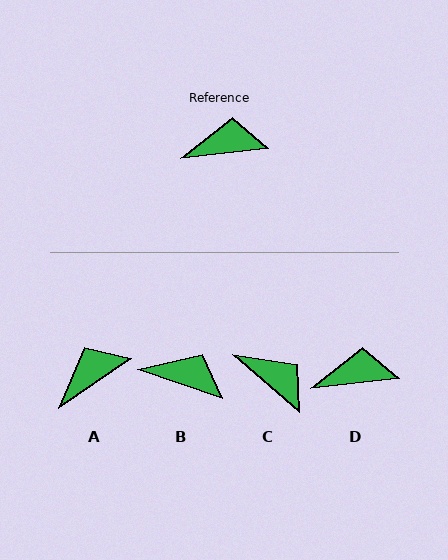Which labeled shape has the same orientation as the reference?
D.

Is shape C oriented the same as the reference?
No, it is off by about 47 degrees.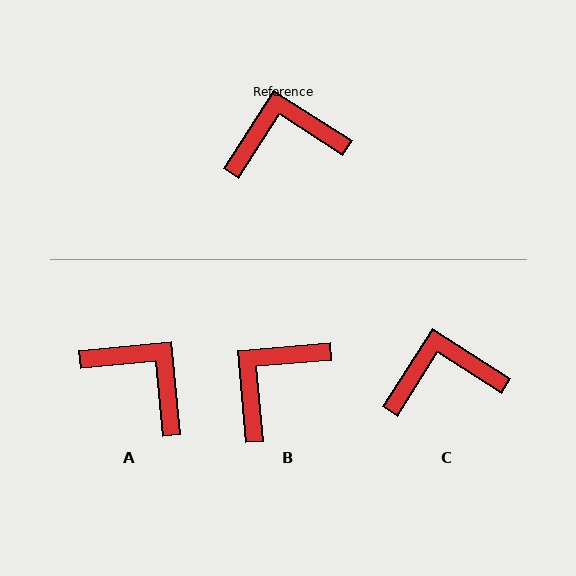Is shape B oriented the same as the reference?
No, it is off by about 37 degrees.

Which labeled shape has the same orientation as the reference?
C.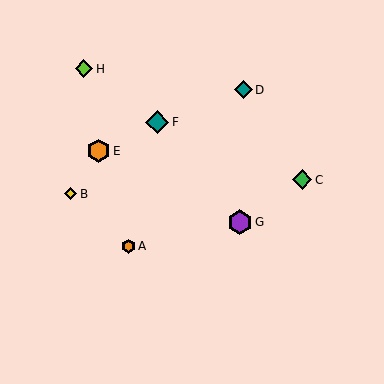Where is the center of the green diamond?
The center of the green diamond is at (302, 180).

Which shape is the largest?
The purple hexagon (labeled G) is the largest.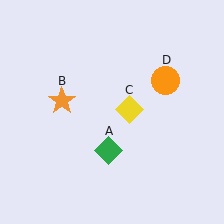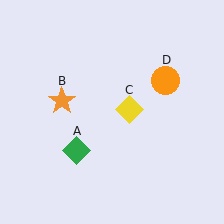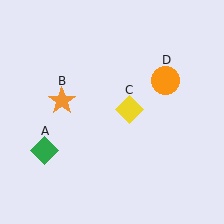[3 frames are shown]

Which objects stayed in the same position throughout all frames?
Orange star (object B) and yellow diamond (object C) and orange circle (object D) remained stationary.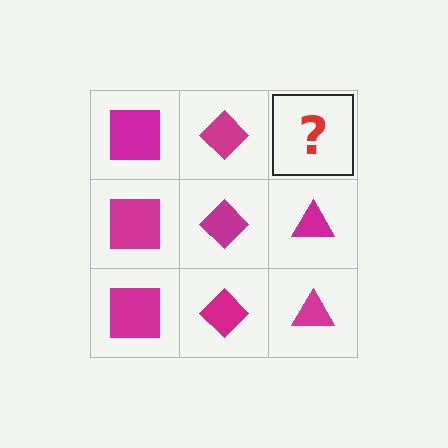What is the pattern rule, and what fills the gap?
The rule is that each column has a consistent shape. The gap should be filled with a magenta triangle.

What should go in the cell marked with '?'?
The missing cell should contain a magenta triangle.